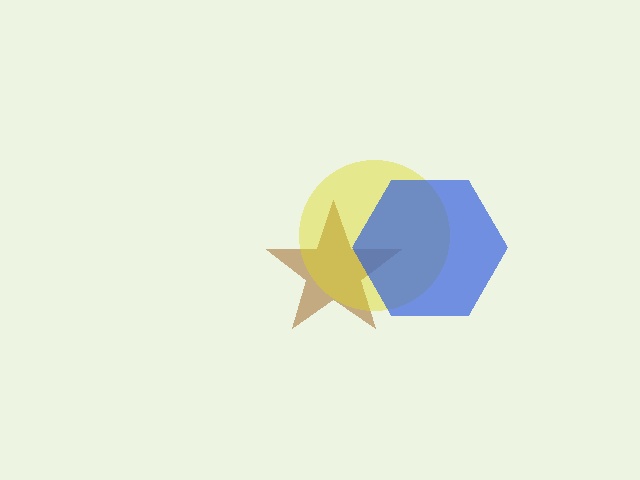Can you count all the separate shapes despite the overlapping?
Yes, there are 3 separate shapes.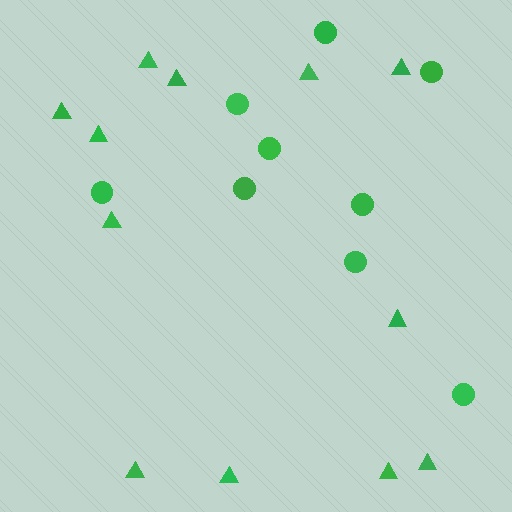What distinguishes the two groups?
There are 2 groups: one group of circles (9) and one group of triangles (12).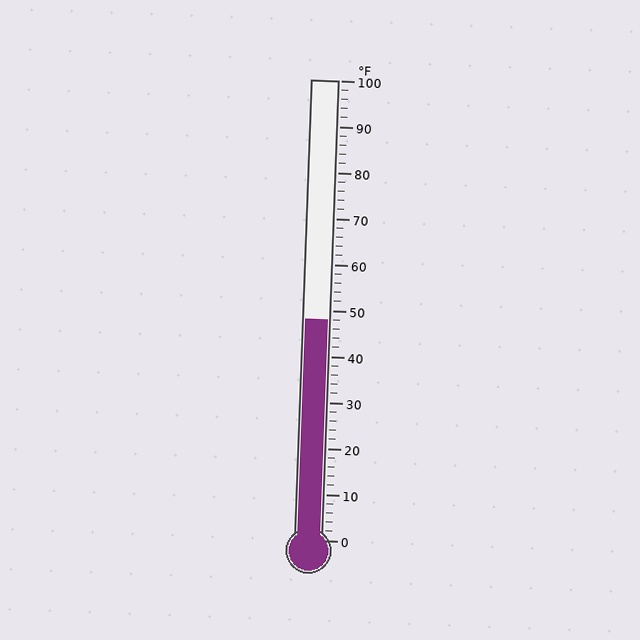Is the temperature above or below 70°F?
The temperature is below 70°F.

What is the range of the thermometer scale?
The thermometer scale ranges from 0°F to 100°F.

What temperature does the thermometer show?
The thermometer shows approximately 48°F.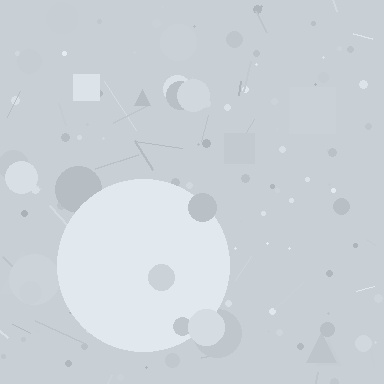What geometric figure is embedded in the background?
A circle is embedded in the background.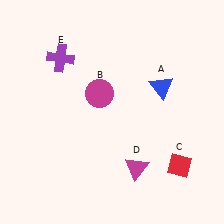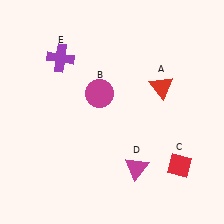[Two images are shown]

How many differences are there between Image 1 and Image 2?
There is 1 difference between the two images.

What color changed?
The triangle (A) changed from blue in Image 1 to red in Image 2.